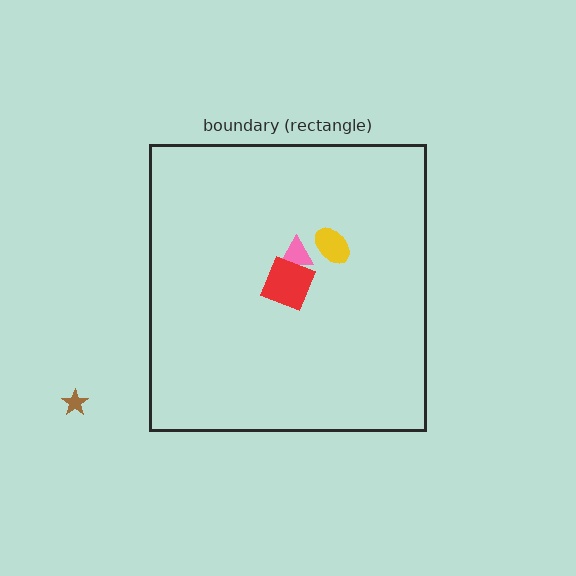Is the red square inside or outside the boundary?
Inside.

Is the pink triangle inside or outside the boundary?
Inside.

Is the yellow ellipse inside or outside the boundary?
Inside.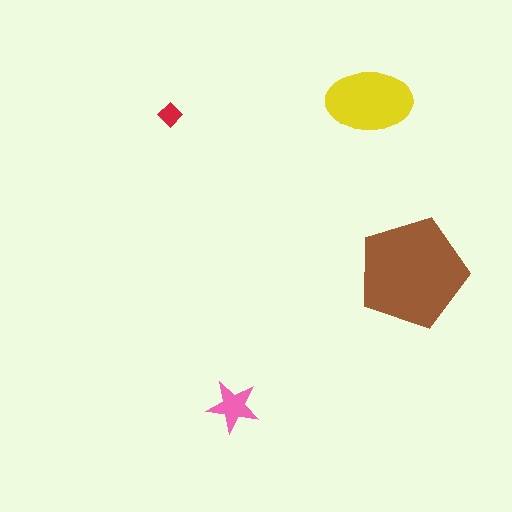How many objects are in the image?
There are 4 objects in the image.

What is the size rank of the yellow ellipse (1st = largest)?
2nd.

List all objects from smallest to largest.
The red diamond, the pink star, the yellow ellipse, the brown pentagon.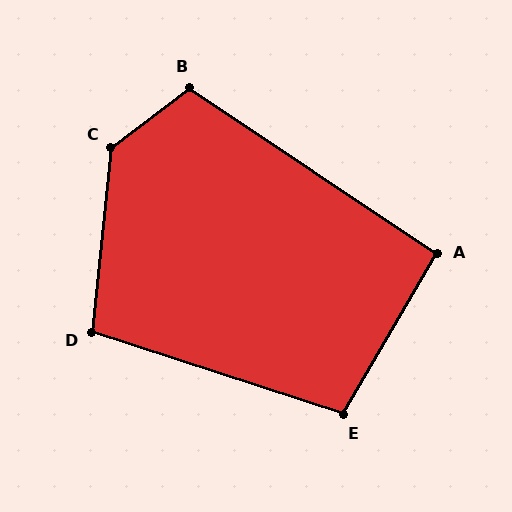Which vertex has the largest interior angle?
C, at approximately 133 degrees.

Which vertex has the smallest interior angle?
A, at approximately 94 degrees.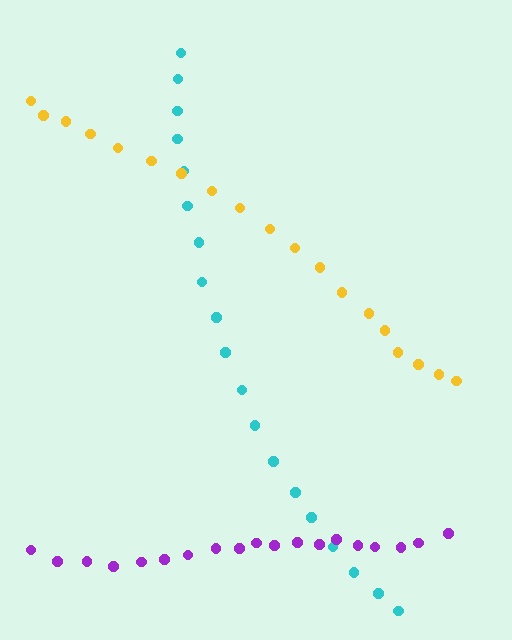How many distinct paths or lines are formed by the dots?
There are 3 distinct paths.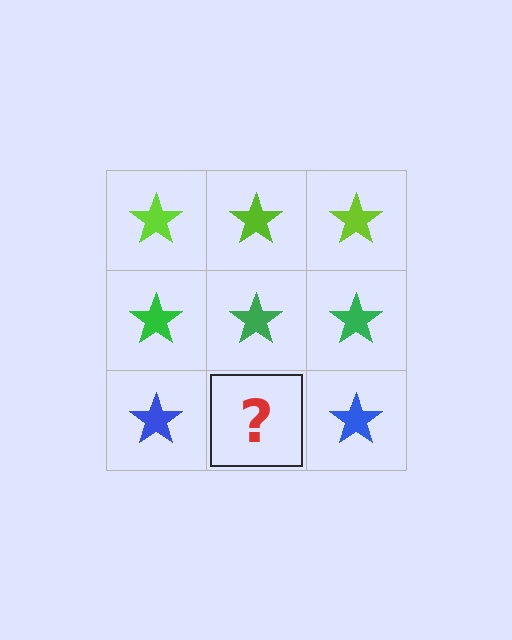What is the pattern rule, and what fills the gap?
The rule is that each row has a consistent color. The gap should be filled with a blue star.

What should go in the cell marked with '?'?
The missing cell should contain a blue star.